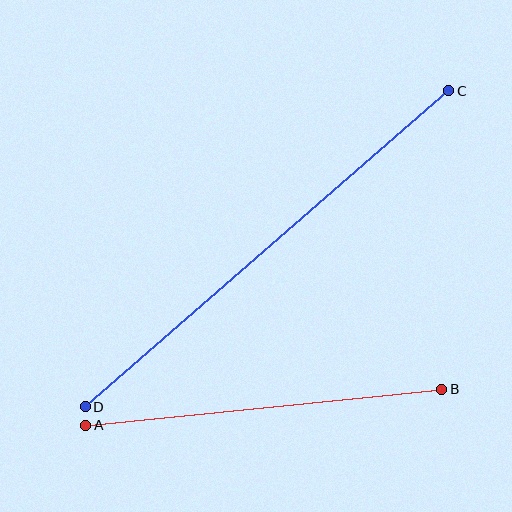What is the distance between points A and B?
The distance is approximately 358 pixels.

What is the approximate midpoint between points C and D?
The midpoint is at approximately (267, 249) pixels.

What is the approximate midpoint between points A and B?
The midpoint is at approximately (264, 407) pixels.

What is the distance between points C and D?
The distance is approximately 482 pixels.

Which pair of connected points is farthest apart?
Points C and D are farthest apart.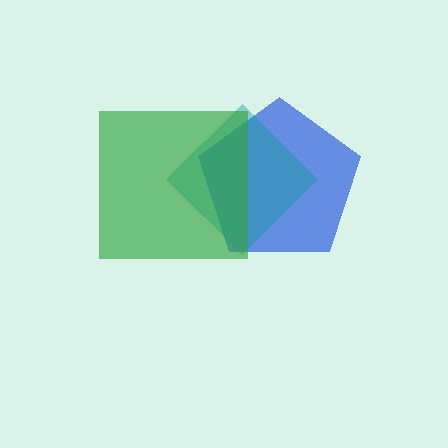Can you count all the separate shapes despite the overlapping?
Yes, there are 3 separate shapes.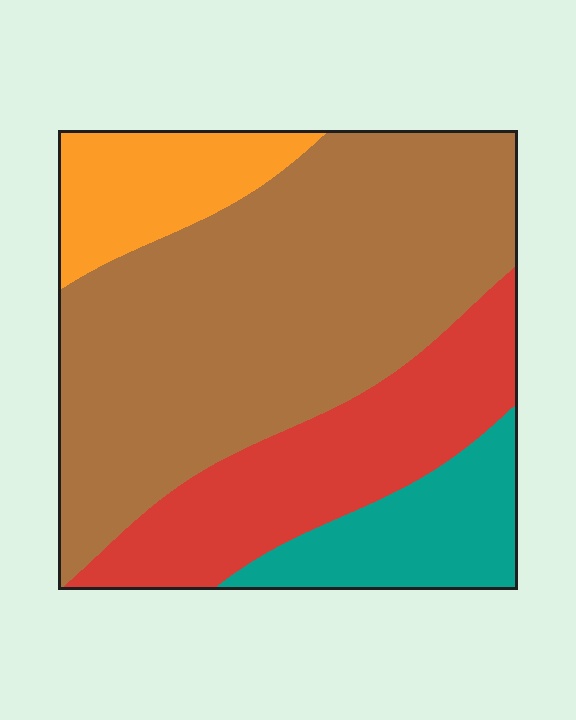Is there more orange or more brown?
Brown.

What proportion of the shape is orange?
Orange covers around 10% of the shape.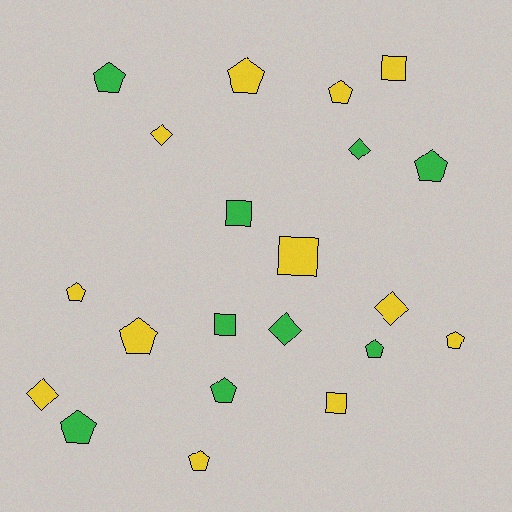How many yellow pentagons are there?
There are 6 yellow pentagons.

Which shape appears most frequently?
Pentagon, with 11 objects.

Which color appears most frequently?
Yellow, with 12 objects.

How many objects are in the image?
There are 21 objects.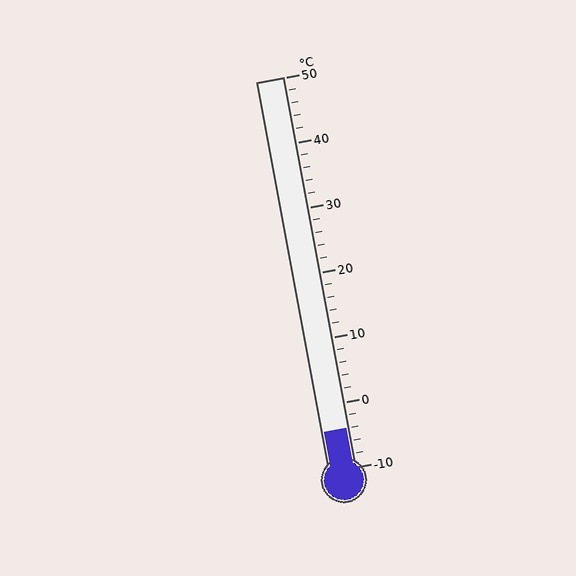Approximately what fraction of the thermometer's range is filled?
The thermometer is filled to approximately 10% of its range.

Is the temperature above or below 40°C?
The temperature is below 40°C.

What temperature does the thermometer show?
The thermometer shows approximately -4°C.